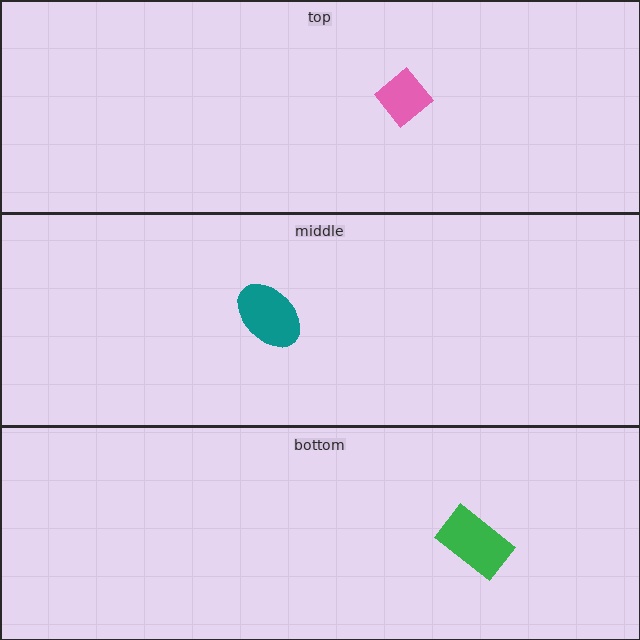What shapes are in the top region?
The pink diamond.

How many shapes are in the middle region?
1.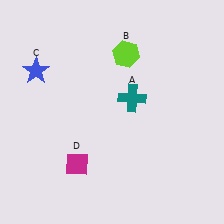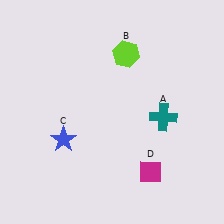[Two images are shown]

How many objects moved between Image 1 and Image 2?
3 objects moved between the two images.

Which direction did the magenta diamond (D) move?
The magenta diamond (D) moved right.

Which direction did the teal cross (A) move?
The teal cross (A) moved right.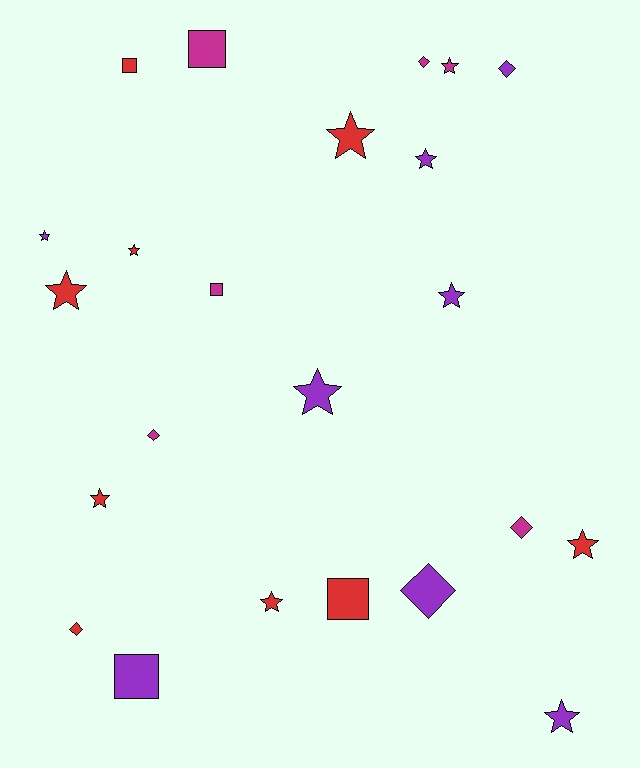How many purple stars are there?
There are 5 purple stars.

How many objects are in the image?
There are 23 objects.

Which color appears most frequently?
Red, with 9 objects.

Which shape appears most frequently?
Star, with 12 objects.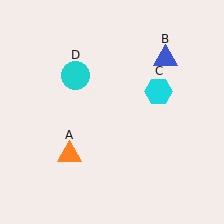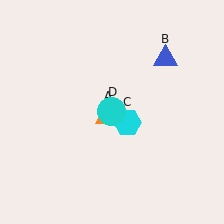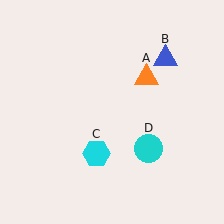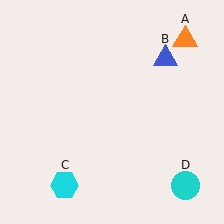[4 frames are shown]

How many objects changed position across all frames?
3 objects changed position: orange triangle (object A), cyan hexagon (object C), cyan circle (object D).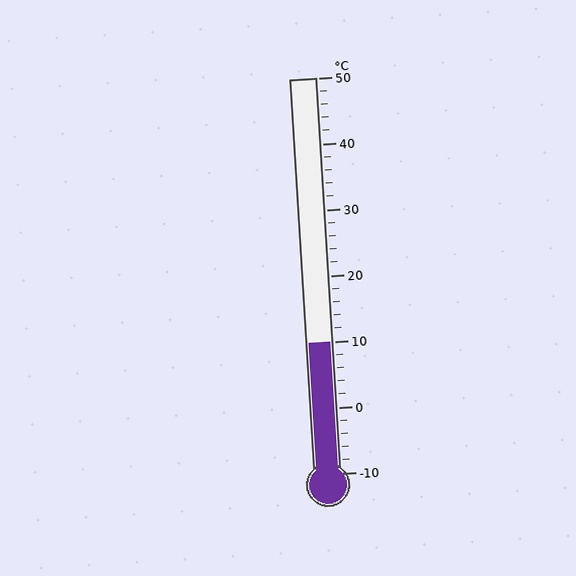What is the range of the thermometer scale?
The thermometer scale ranges from -10°C to 50°C.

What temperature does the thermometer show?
The thermometer shows approximately 10°C.